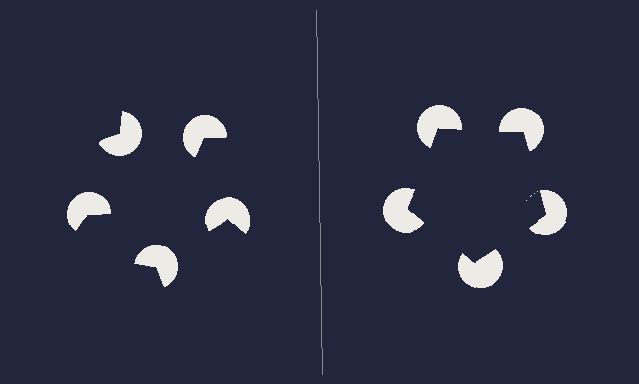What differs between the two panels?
The pac-man discs are positioned identically on both sides; only the wedge orientations differ. On the right they align to a pentagon; on the left they are misaligned.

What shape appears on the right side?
An illusory pentagon.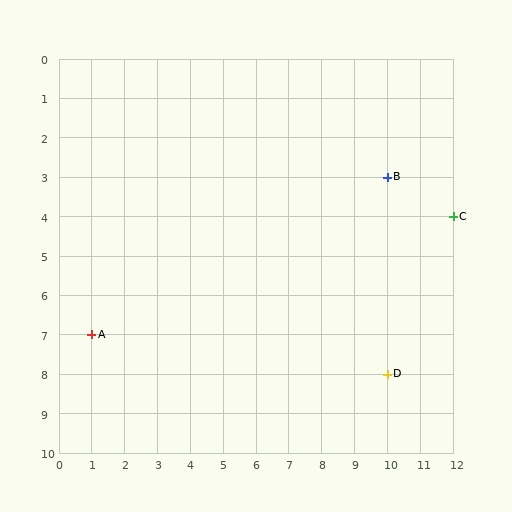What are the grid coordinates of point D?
Point D is at grid coordinates (10, 8).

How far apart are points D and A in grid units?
Points D and A are 9 columns and 1 row apart (about 9.1 grid units diagonally).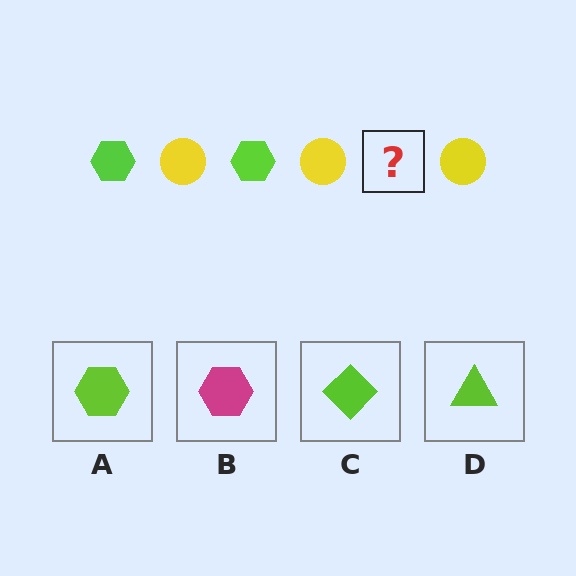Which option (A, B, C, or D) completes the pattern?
A.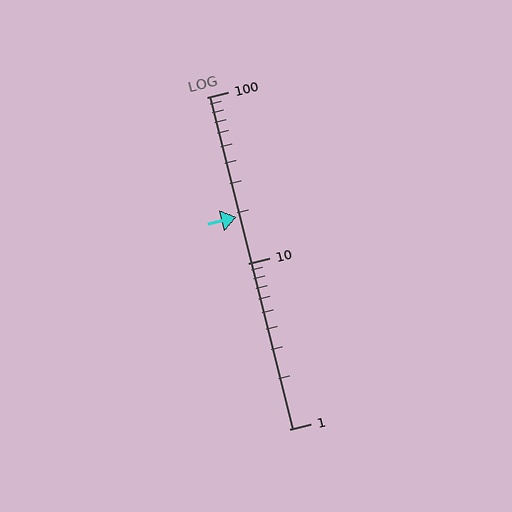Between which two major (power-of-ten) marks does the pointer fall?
The pointer is between 10 and 100.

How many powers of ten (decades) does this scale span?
The scale spans 2 decades, from 1 to 100.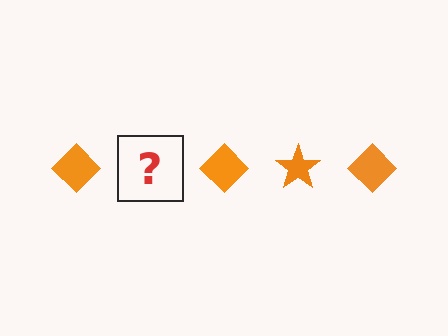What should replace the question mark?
The question mark should be replaced with an orange star.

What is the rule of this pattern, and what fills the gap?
The rule is that the pattern cycles through diamond, star shapes in orange. The gap should be filled with an orange star.